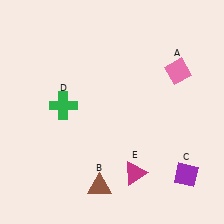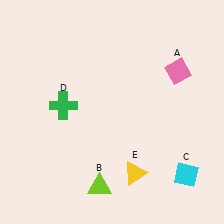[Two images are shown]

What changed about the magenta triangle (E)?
In Image 1, E is magenta. In Image 2, it changed to yellow.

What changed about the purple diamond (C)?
In Image 1, C is purple. In Image 2, it changed to cyan.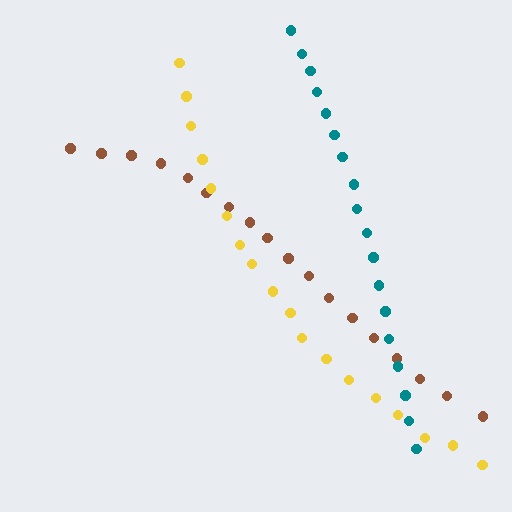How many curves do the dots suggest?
There are 3 distinct paths.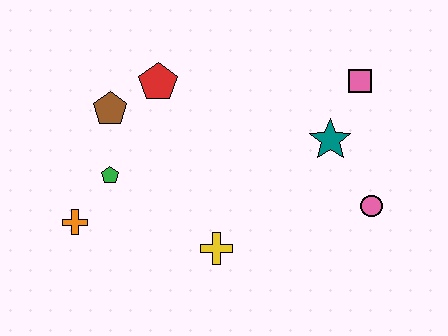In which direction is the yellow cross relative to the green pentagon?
The yellow cross is to the right of the green pentagon.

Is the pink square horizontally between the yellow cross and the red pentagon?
No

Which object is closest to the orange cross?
The green pentagon is closest to the orange cross.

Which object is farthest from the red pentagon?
The pink circle is farthest from the red pentagon.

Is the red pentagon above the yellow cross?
Yes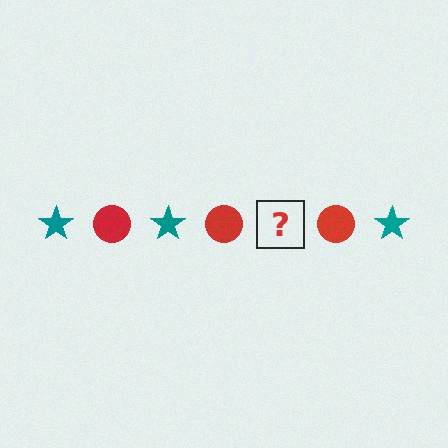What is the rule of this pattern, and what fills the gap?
The rule is that the pattern alternates between teal star and red circle. The gap should be filled with a teal star.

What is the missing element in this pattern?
The missing element is a teal star.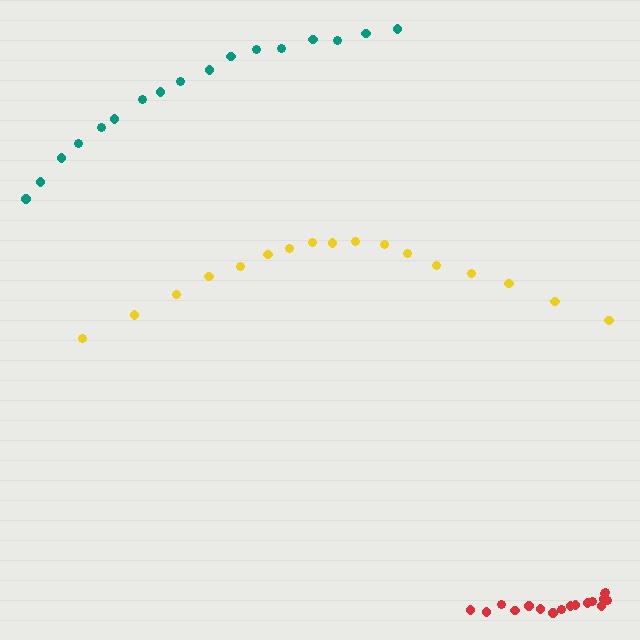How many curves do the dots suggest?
There are 3 distinct paths.